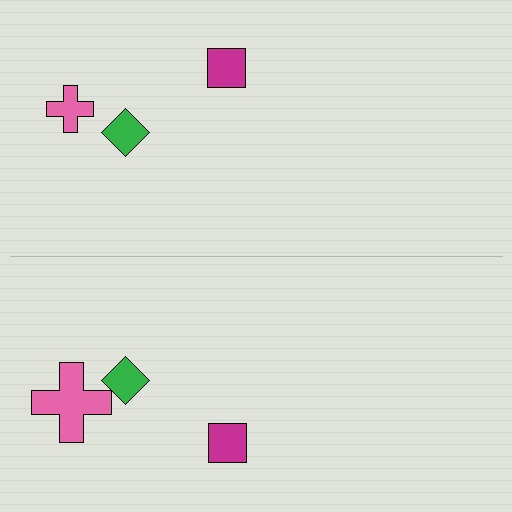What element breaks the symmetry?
The pink cross on the bottom side has a different size than its mirror counterpart.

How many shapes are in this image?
There are 6 shapes in this image.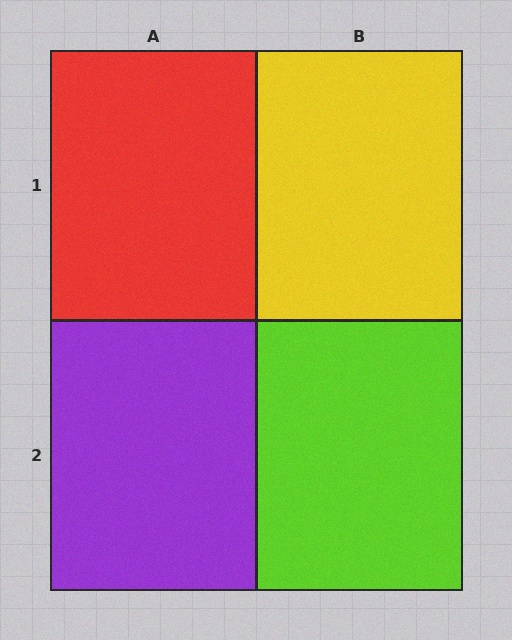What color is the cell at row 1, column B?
Yellow.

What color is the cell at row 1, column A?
Red.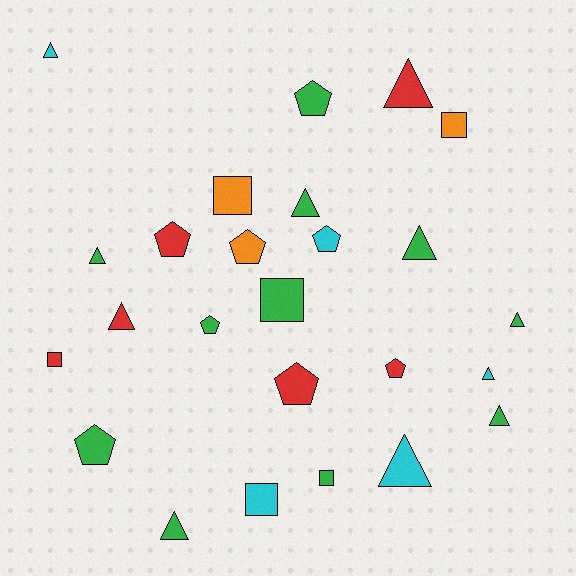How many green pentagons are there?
There are 3 green pentagons.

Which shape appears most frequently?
Triangle, with 11 objects.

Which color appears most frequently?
Green, with 11 objects.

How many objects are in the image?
There are 25 objects.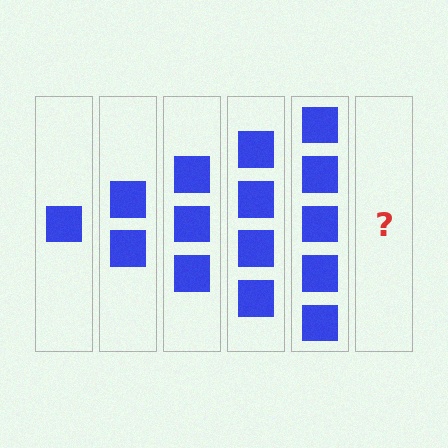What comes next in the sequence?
The next element should be 6 squares.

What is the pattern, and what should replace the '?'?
The pattern is that each step adds one more square. The '?' should be 6 squares.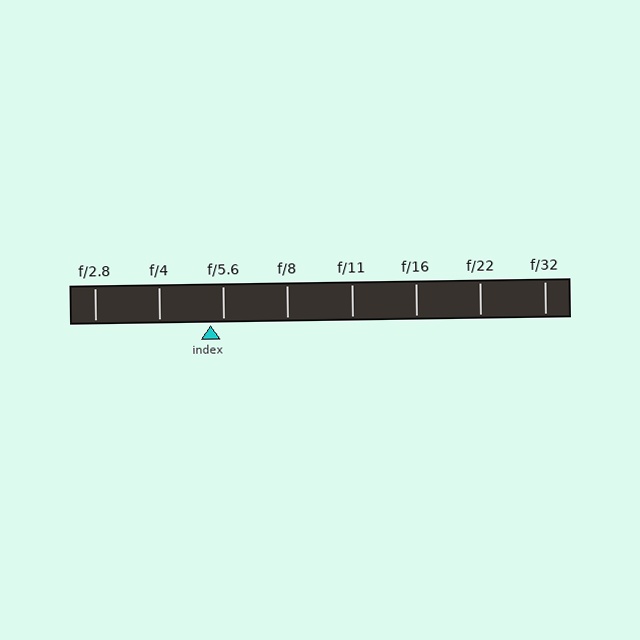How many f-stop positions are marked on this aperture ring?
There are 8 f-stop positions marked.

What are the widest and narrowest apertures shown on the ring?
The widest aperture shown is f/2.8 and the narrowest is f/32.